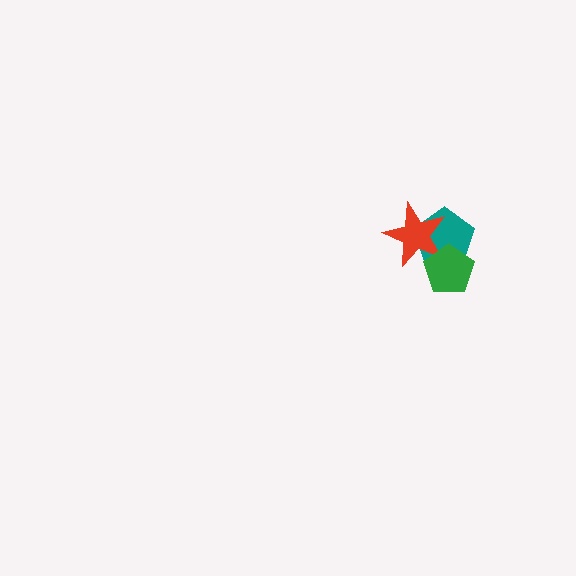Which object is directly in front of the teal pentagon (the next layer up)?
The red star is directly in front of the teal pentagon.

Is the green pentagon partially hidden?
No, no other shape covers it.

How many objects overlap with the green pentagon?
2 objects overlap with the green pentagon.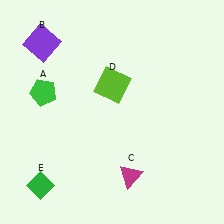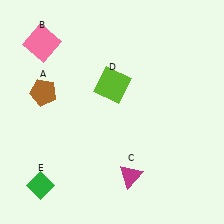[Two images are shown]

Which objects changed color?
A changed from green to brown. B changed from purple to pink.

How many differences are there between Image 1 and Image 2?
There are 2 differences between the two images.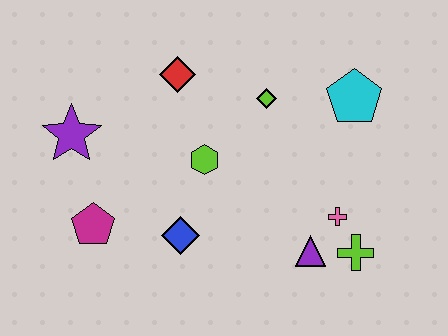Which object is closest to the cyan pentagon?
The lime diamond is closest to the cyan pentagon.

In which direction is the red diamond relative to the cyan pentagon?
The red diamond is to the left of the cyan pentagon.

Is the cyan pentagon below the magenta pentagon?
No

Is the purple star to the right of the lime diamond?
No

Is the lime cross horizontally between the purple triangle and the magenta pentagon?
No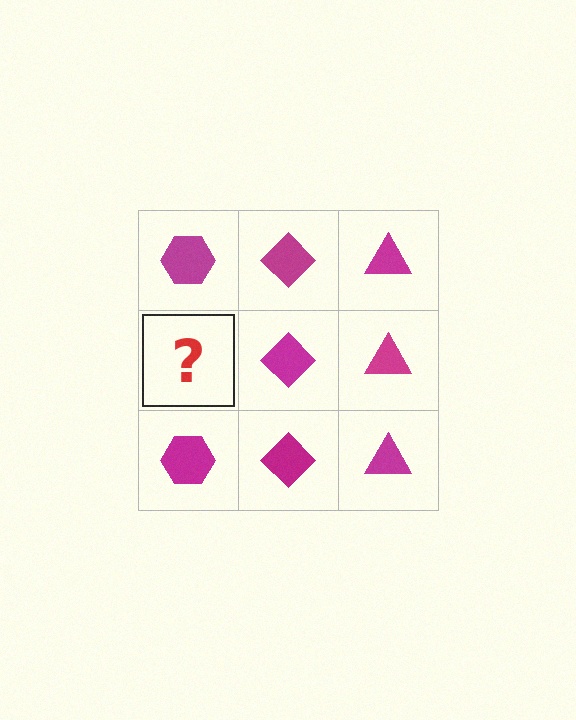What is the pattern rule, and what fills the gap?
The rule is that each column has a consistent shape. The gap should be filled with a magenta hexagon.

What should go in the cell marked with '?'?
The missing cell should contain a magenta hexagon.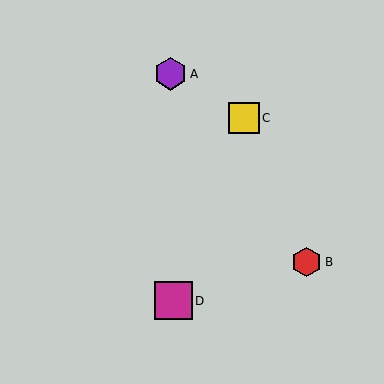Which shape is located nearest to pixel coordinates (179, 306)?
The magenta square (labeled D) at (173, 301) is nearest to that location.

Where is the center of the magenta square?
The center of the magenta square is at (173, 301).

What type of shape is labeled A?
Shape A is a purple hexagon.